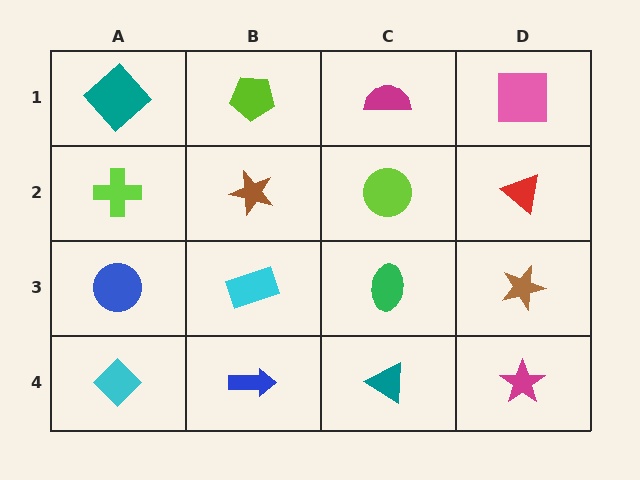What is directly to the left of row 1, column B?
A teal diamond.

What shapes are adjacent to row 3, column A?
A lime cross (row 2, column A), a cyan diamond (row 4, column A), a cyan rectangle (row 3, column B).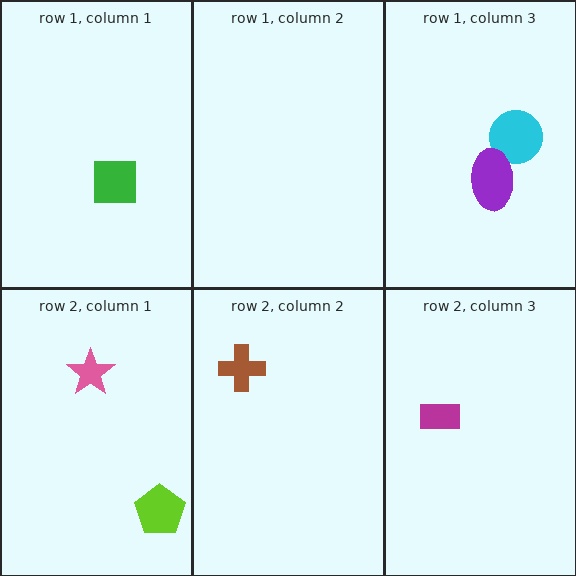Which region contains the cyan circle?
The row 1, column 3 region.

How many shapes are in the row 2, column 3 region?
1.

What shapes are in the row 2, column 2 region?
The brown cross.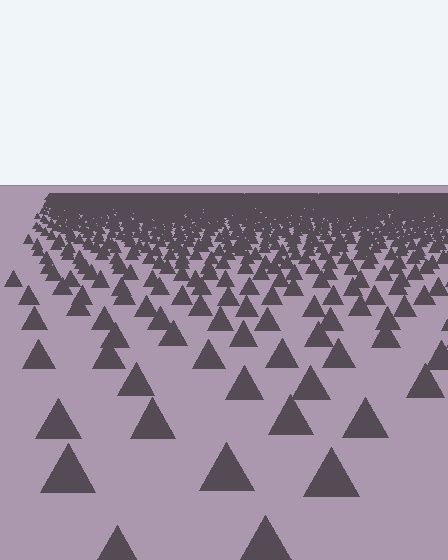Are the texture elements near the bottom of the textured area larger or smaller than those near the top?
Larger. Near the bottom, elements are closer to the viewer and appear at a bigger on-screen size.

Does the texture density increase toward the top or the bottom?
Density increases toward the top.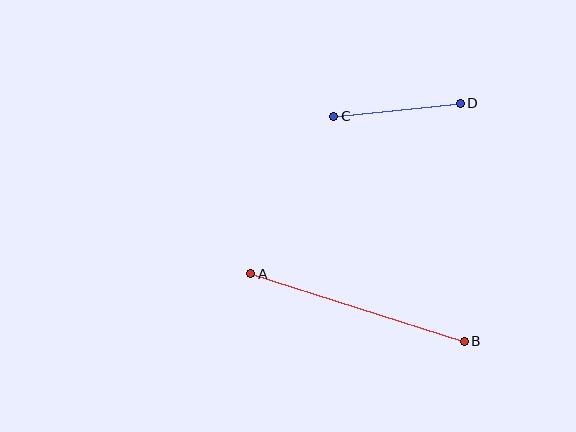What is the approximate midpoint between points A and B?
The midpoint is at approximately (357, 307) pixels.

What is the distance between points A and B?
The distance is approximately 224 pixels.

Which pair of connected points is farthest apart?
Points A and B are farthest apart.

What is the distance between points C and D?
The distance is approximately 127 pixels.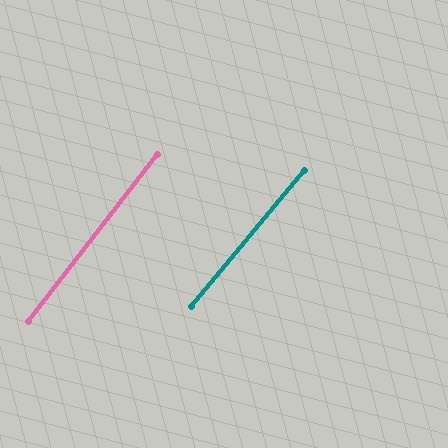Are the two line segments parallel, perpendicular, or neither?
Parallel — their directions differ by only 2.0°.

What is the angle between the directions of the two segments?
Approximately 2 degrees.